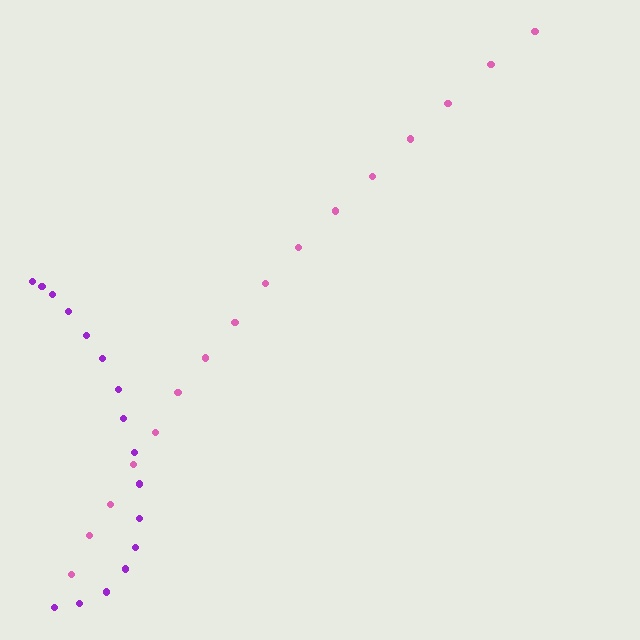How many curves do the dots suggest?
There are 2 distinct paths.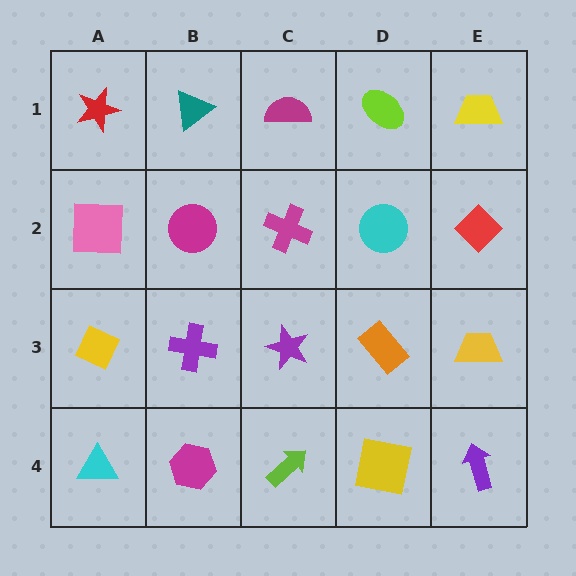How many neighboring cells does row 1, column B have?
3.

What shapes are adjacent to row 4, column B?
A purple cross (row 3, column B), a cyan triangle (row 4, column A), a lime arrow (row 4, column C).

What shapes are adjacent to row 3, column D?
A cyan circle (row 2, column D), a yellow square (row 4, column D), a purple star (row 3, column C), a yellow trapezoid (row 3, column E).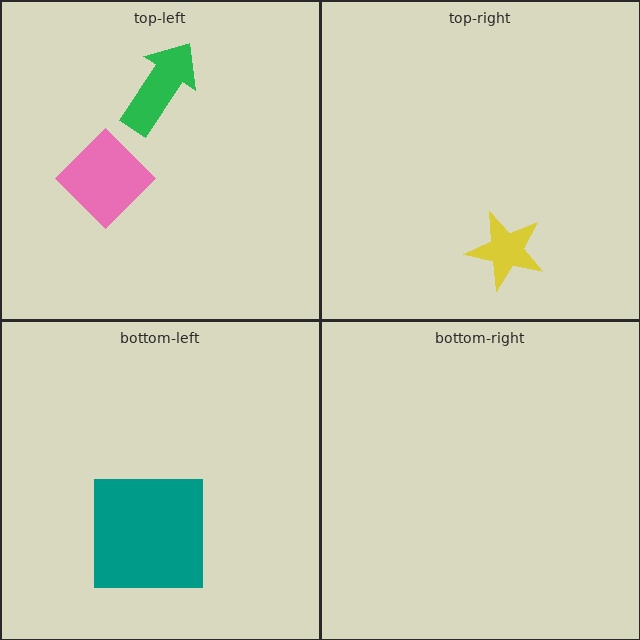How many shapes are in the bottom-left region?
1.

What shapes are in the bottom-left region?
The teal square.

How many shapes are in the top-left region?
2.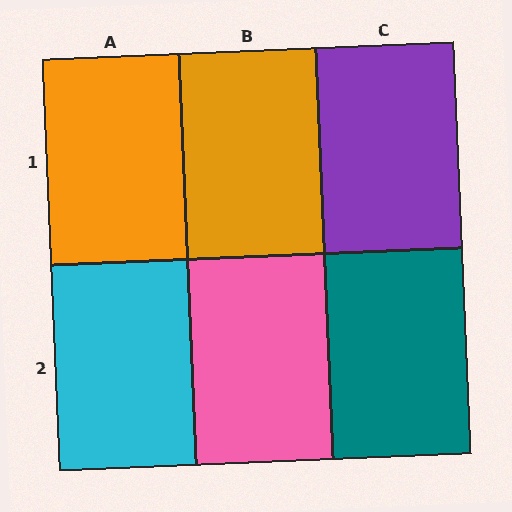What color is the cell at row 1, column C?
Purple.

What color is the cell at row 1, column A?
Orange.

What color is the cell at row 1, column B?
Orange.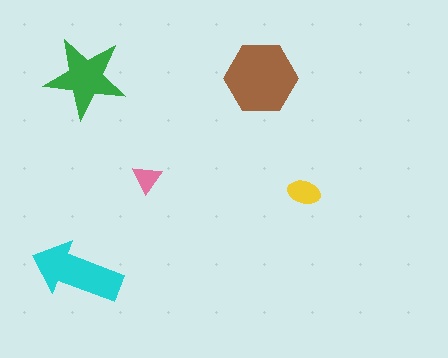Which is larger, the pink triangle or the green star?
The green star.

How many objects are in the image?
There are 5 objects in the image.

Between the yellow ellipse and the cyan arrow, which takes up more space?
The cyan arrow.